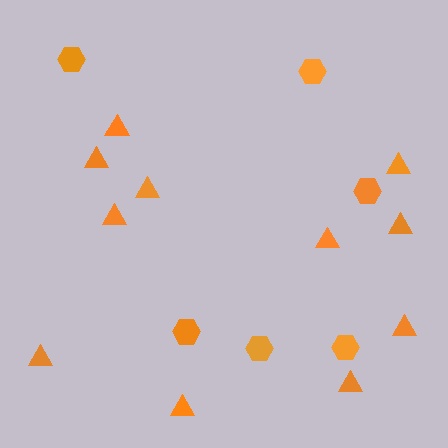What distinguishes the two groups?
There are 2 groups: one group of hexagons (6) and one group of triangles (11).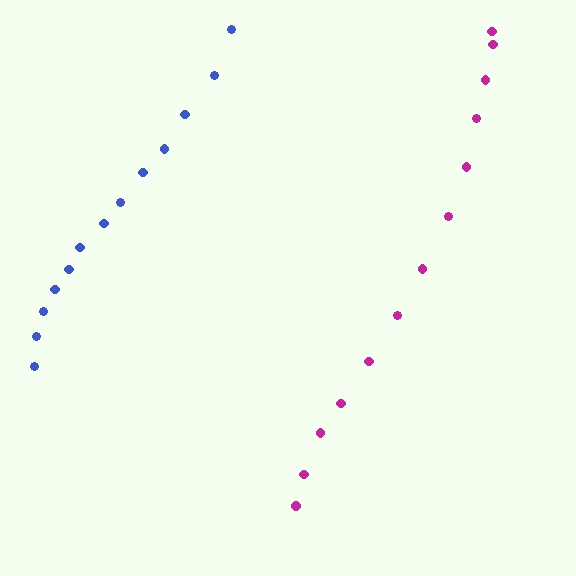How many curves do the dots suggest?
There are 2 distinct paths.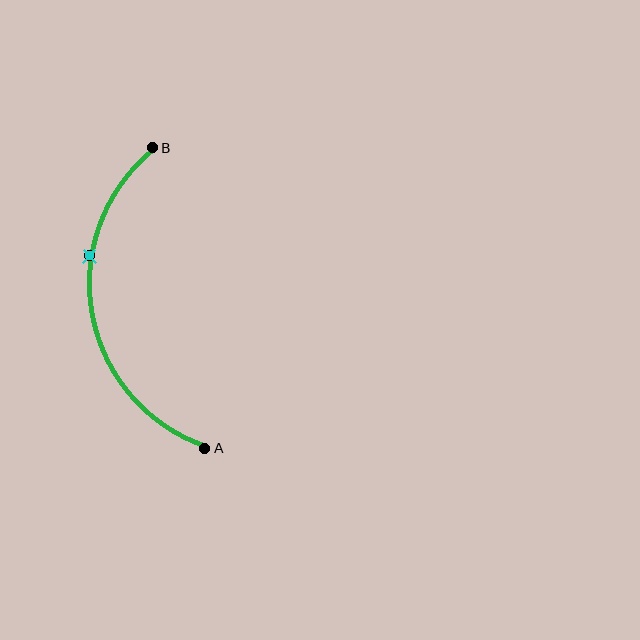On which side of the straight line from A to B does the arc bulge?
The arc bulges to the left of the straight line connecting A and B.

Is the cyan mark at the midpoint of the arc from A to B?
No. The cyan mark lies on the arc but is closer to endpoint B. The arc midpoint would be at the point on the curve equidistant along the arc from both A and B.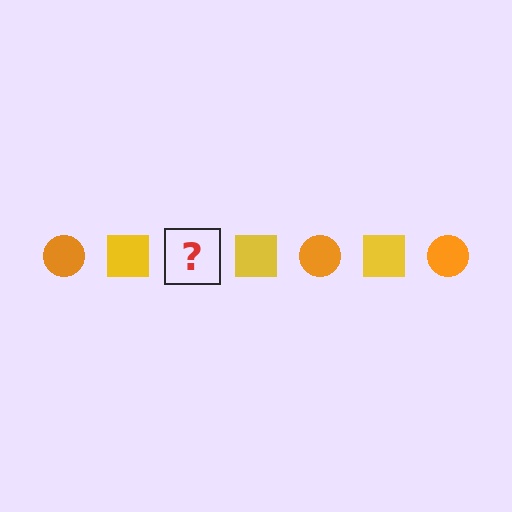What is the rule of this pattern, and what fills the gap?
The rule is that the pattern alternates between orange circle and yellow square. The gap should be filled with an orange circle.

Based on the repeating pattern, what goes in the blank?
The blank should be an orange circle.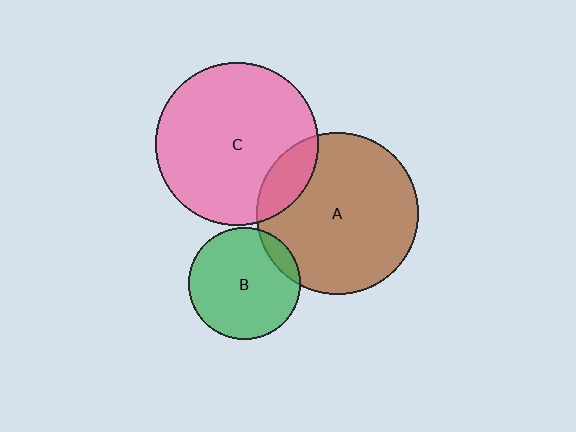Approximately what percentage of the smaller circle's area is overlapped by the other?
Approximately 10%.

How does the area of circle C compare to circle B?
Approximately 2.1 times.